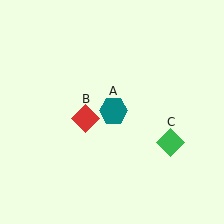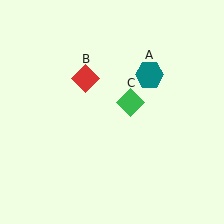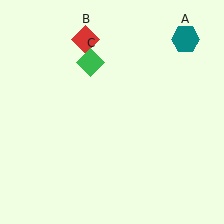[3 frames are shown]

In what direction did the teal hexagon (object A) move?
The teal hexagon (object A) moved up and to the right.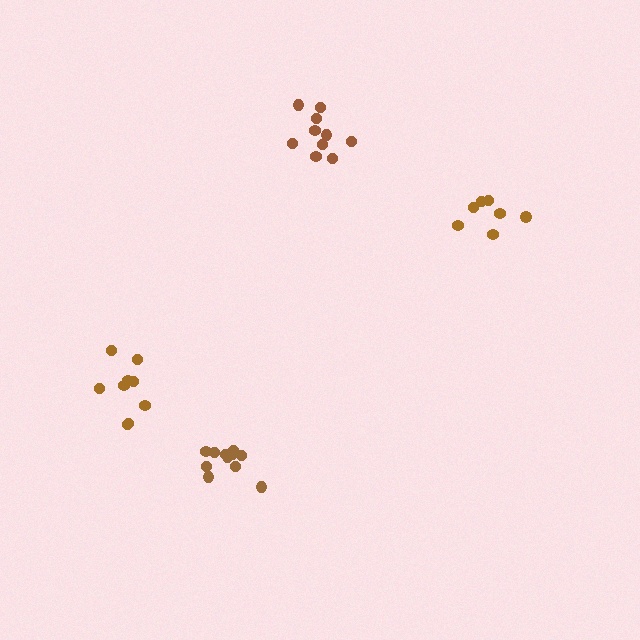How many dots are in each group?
Group 1: 11 dots, Group 2: 10 dots, Group 3: 7 dots, Group 4: 9 dots (37 total).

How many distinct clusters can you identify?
There are 4 distinct clusters.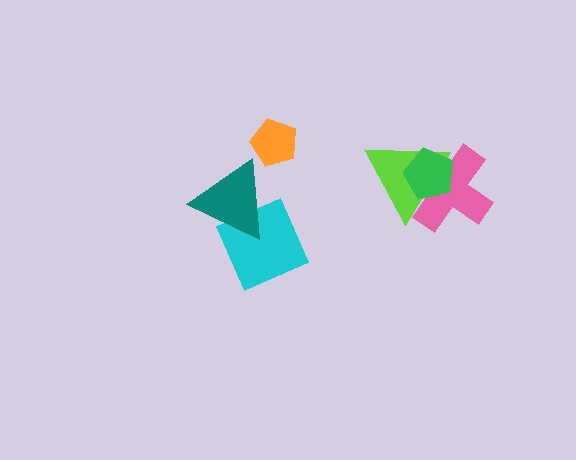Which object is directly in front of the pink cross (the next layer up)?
The lime triangle is directly in front of the pink cross.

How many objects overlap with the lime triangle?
2 objects overlap with the lime triangle.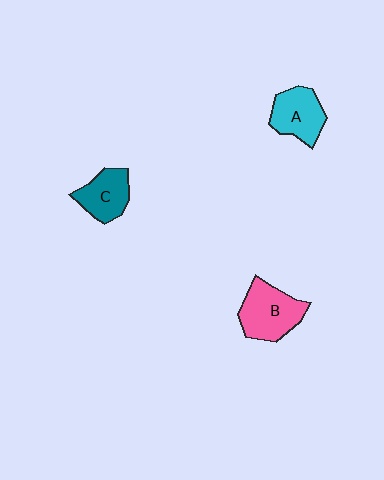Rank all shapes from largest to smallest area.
From largest to smallest: B (pink), A (cyan), C (teal).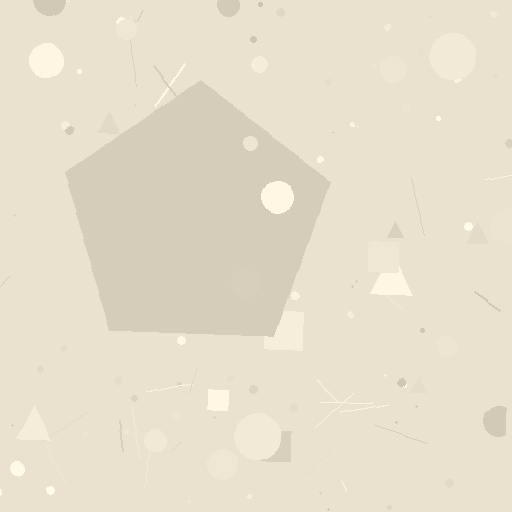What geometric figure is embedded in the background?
A pentagon is embedded in the background.